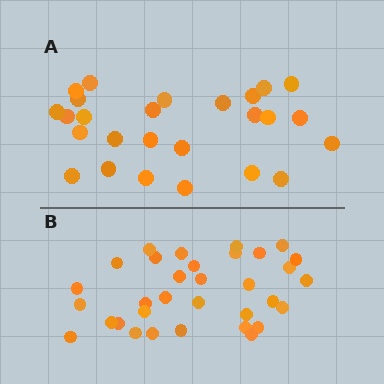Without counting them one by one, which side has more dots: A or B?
Region B (the bottom region) has more dots.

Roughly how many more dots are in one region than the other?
Region B has roughly 8 or so more dots than region A.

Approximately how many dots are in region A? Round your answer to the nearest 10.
About 30 dots. (The exact count is 26, which rounds to 30.)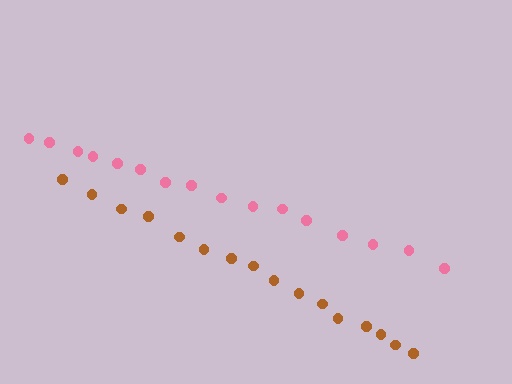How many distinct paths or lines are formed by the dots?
There are 2 distinct paths.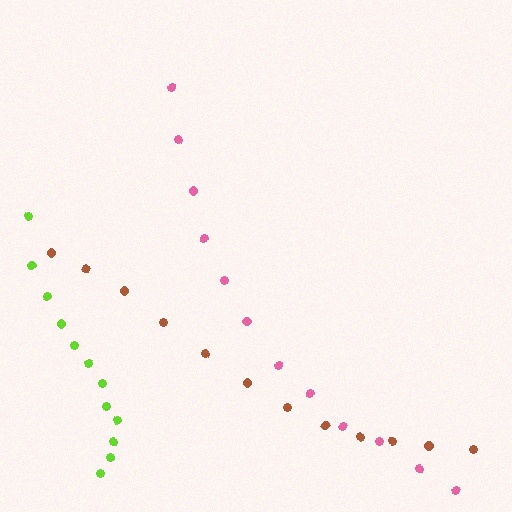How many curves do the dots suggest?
There are 3 distinct paths.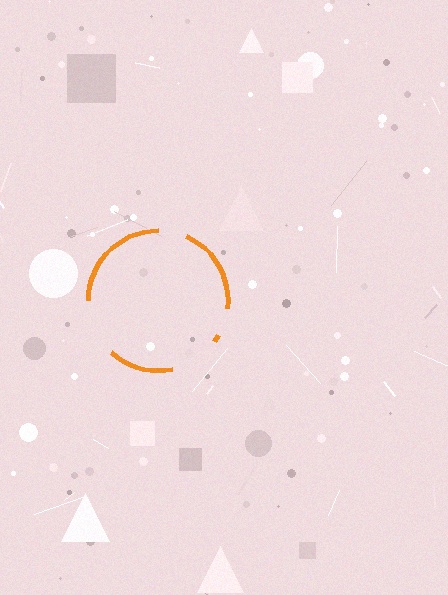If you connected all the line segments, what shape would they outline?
They would outline a circle.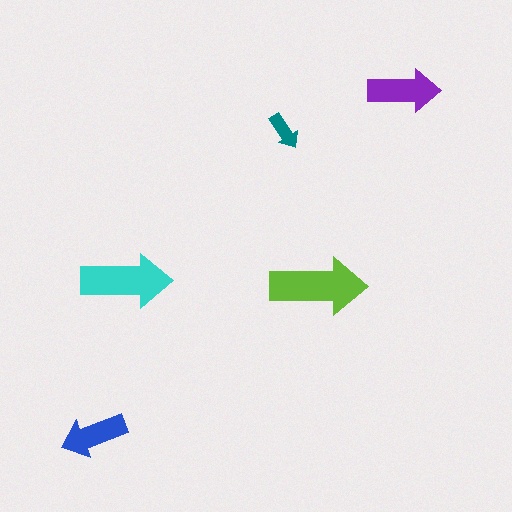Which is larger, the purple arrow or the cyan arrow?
The cyan one.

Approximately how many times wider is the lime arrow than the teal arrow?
About 2.5 times wider.